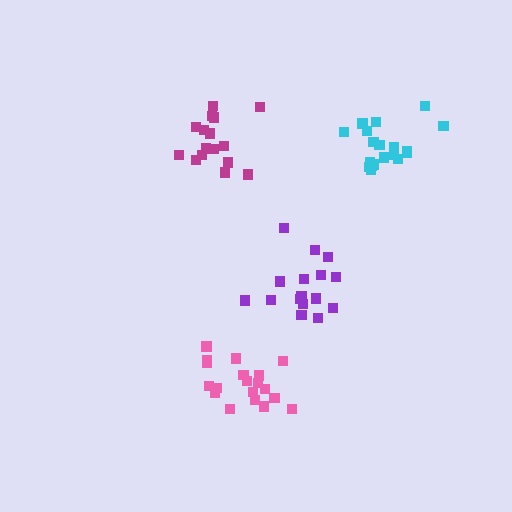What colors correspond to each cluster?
The clusters are colored: purple, magenta, pink, cyan.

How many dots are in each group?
Group 1: 17 dots, Group 2: 16 dots, Group 3: 19 dots, Group 4: 19 dots (71 total).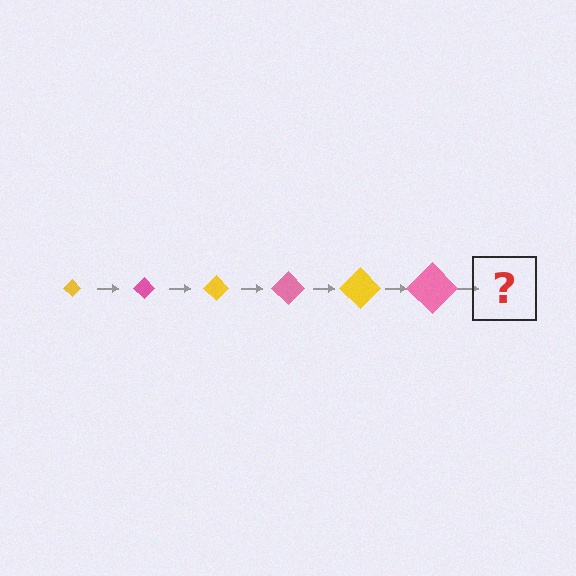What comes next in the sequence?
The next element should be a yellow diamond, larger than the previous one.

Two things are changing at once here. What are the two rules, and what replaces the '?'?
The two rules are that the diamond grows larger each step and the color cycles through yellow and pink. The '?' should be a yellow diamond, larger than the previous one.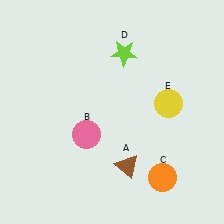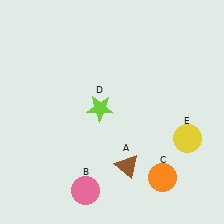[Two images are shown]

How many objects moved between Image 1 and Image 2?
3 objects moved between the two images.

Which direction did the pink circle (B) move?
The pink circle (B) moved down.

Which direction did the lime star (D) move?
The lime star (D) moved down.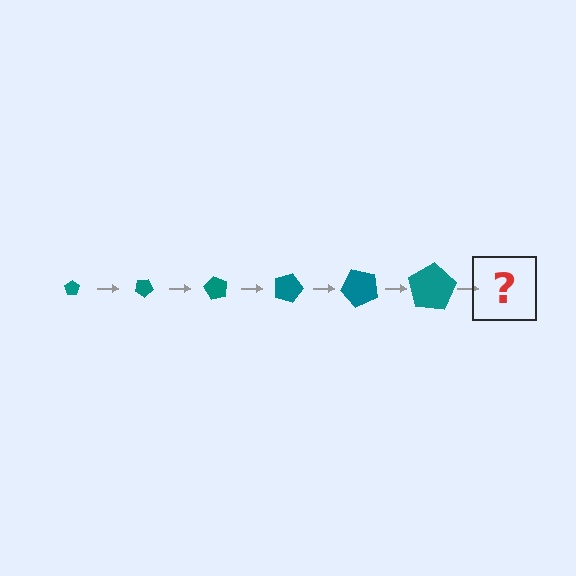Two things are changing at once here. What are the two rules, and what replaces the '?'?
The two rules are that the pentagon grows larger each step and it rotates 30 degrees each step. The '?' should be a pentagon, larger than the previous one and rotated 180 degrees from the start.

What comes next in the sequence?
The next element should be a pentagon, larger than the previous one and rotated 180 degrees from the start.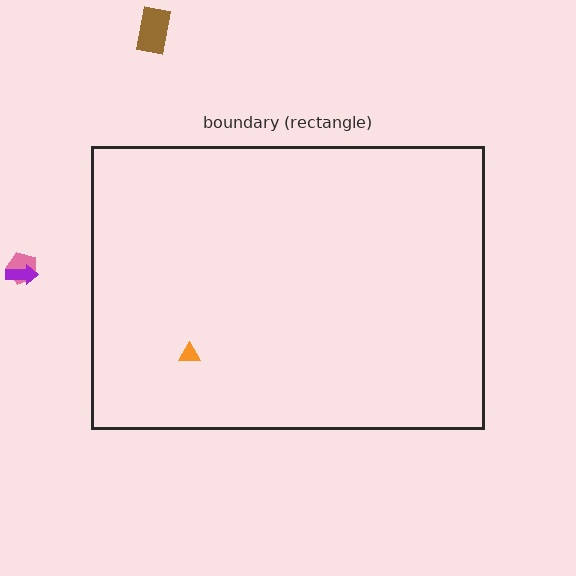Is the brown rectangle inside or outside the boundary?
Outside.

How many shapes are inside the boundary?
1 inside, 3 outside.